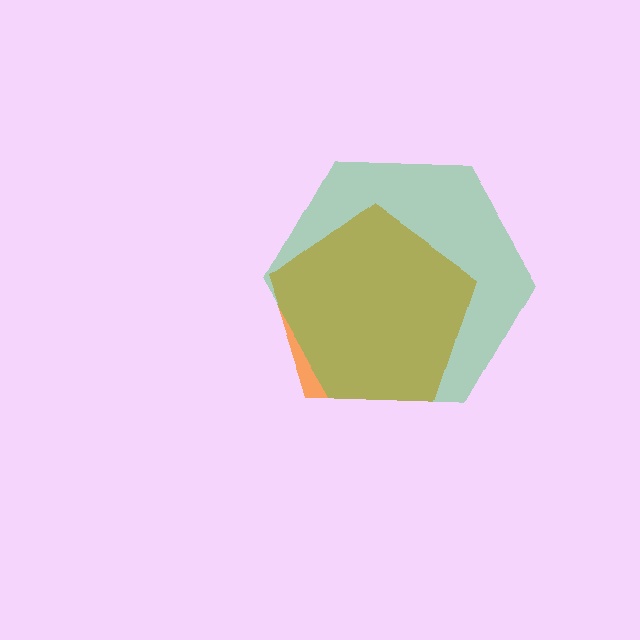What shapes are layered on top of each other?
The layered shapes are: an orange pentagon, a green hexagon.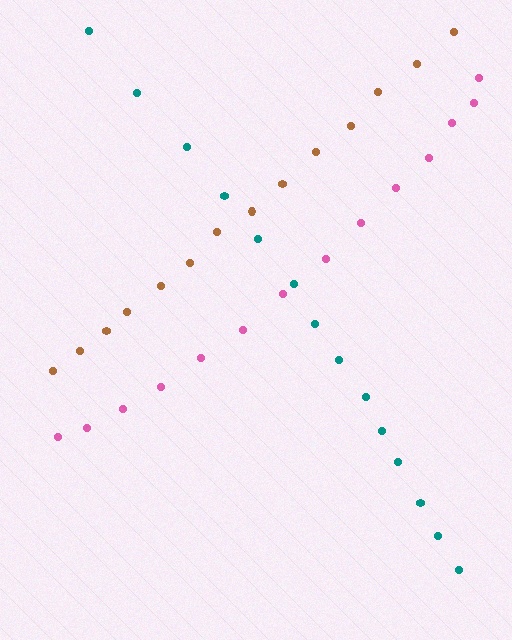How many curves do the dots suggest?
There are 3 distinct paths.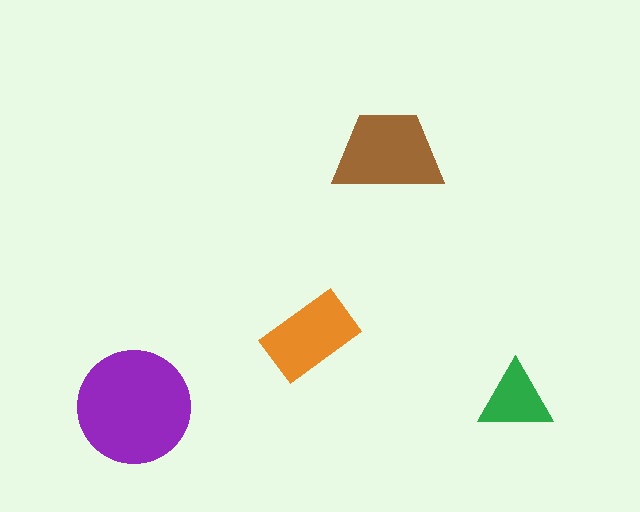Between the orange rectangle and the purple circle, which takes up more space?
The purple circle.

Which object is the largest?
The purple circle.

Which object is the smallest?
The green triangle.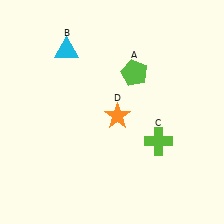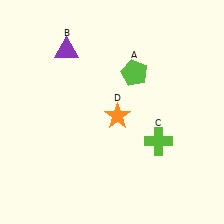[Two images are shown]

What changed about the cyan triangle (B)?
In Image 1, B is cyan. In Image 2, it changed to purple.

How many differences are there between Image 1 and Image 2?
There is 1 difference between the two images.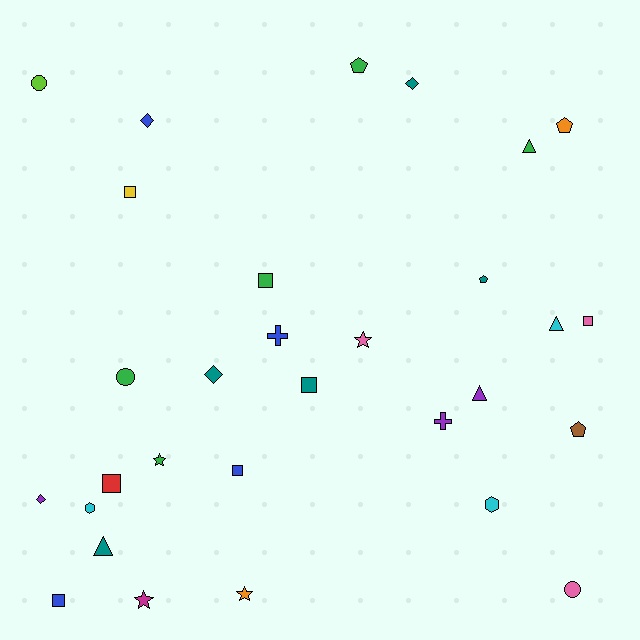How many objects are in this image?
There are 30 objects.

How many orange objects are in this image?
There are 2 orange objects.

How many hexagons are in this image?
There are 2 hexagons.